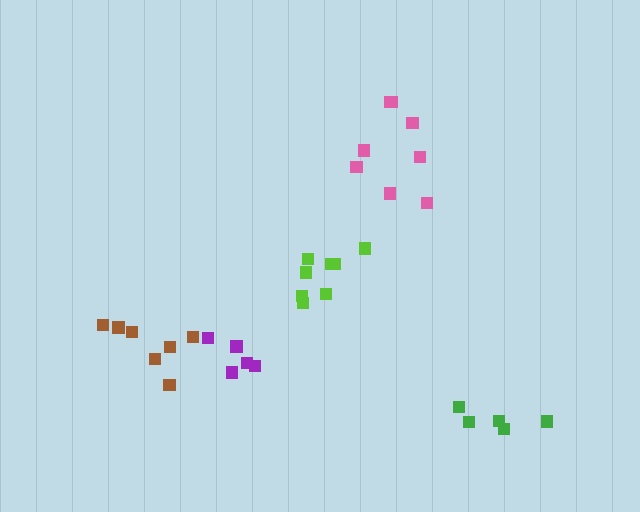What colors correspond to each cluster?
The clusters are colored: lime, brown, green, pink, purple.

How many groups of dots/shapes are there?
There are 5 groups.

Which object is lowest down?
The green cluster is bottommost.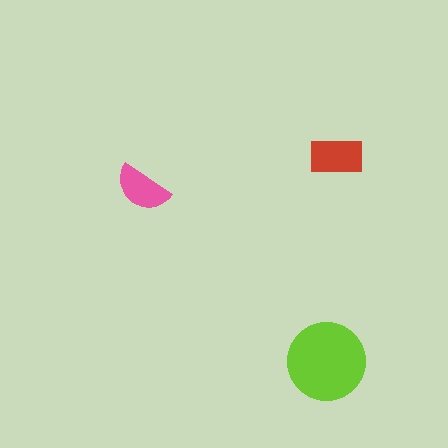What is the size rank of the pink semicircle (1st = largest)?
3rd.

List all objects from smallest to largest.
The pink semicircle, the red rectangle, the lime circle.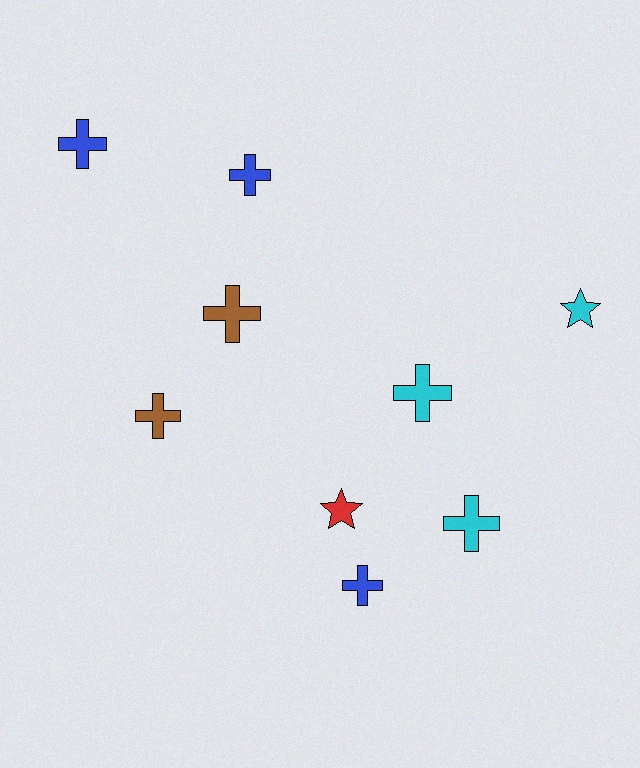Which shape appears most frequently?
Cross, with 7 objects.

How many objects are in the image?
There are 9 objects.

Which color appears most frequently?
Blue, with 3 objects.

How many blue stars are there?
There are no blue stars.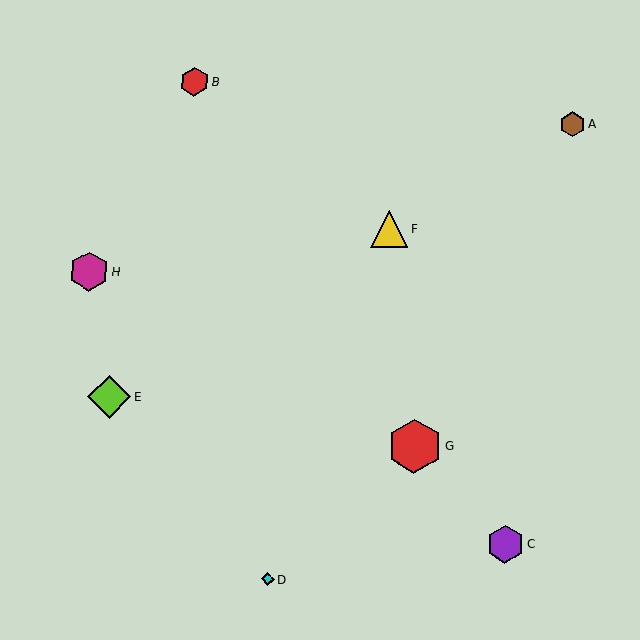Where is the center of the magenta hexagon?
The center of the magenta hexagon is at (89, 271).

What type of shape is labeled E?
Shape E is a lime diamond.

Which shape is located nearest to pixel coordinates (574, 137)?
The brown hexagon (labeled A) at (573, 124) is nearest to that location.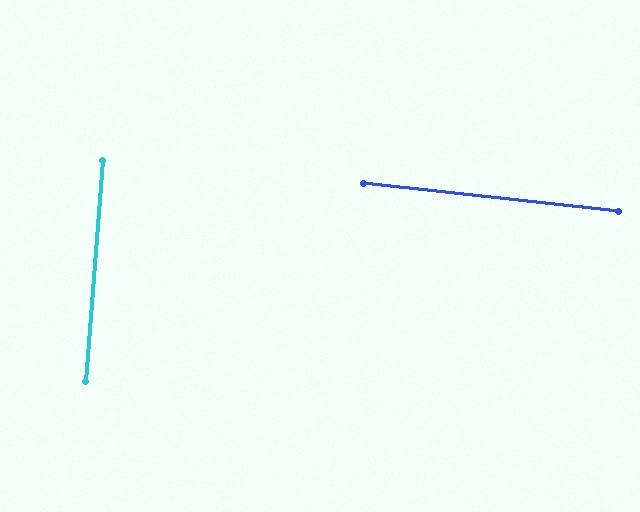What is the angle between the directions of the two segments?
Approximately 88 degrees.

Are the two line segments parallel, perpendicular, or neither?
Perpendicular — they meet at approximately 88°.